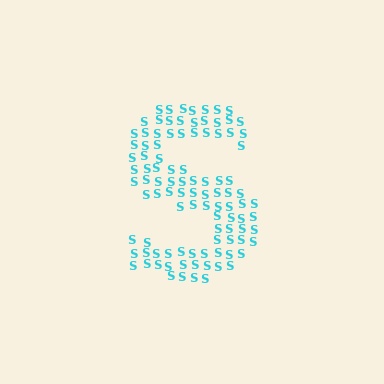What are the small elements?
The small elements are letter S's.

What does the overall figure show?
The overall figure shows the letter S.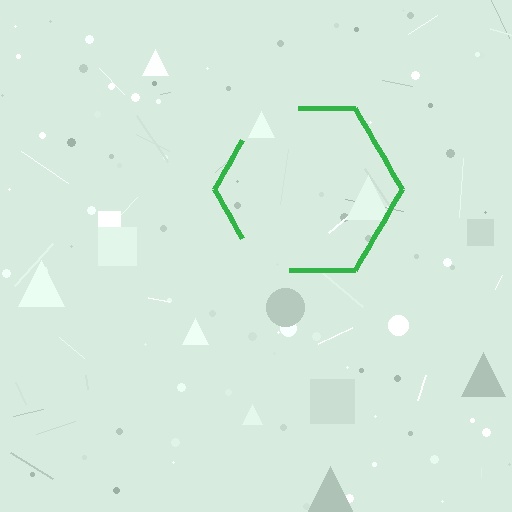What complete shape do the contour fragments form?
The contour fragments form a hexagon.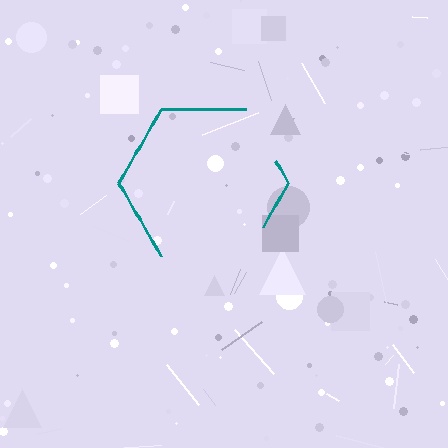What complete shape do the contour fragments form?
The contour fragments form a hexagon.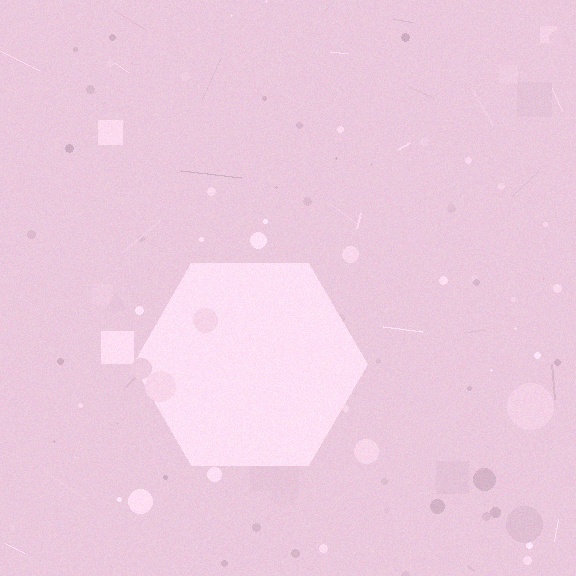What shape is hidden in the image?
A hexagon is hidden in the image.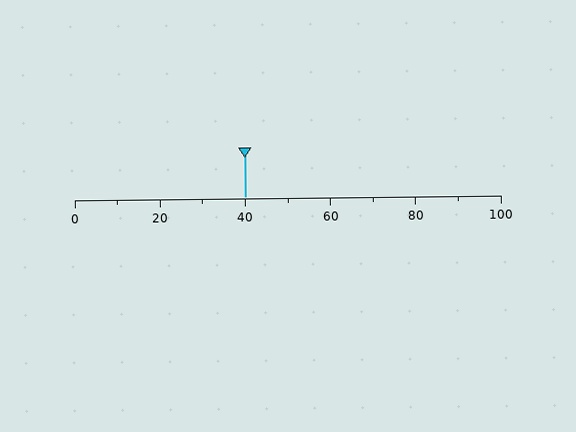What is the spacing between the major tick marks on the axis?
The major ticks are spaced 20 apart.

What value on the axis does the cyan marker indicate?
The marker indicates approximately 40.